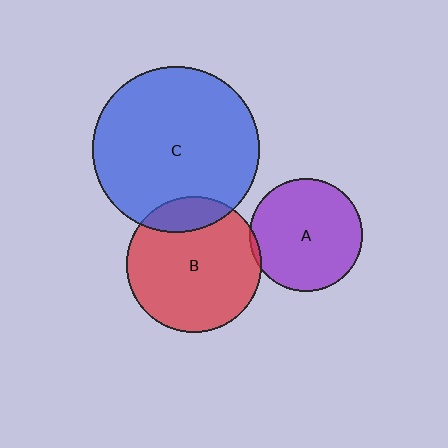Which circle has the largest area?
Circle C (blue).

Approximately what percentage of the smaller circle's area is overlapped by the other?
Approximately 5%.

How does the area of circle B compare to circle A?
Approximately 1.4 times.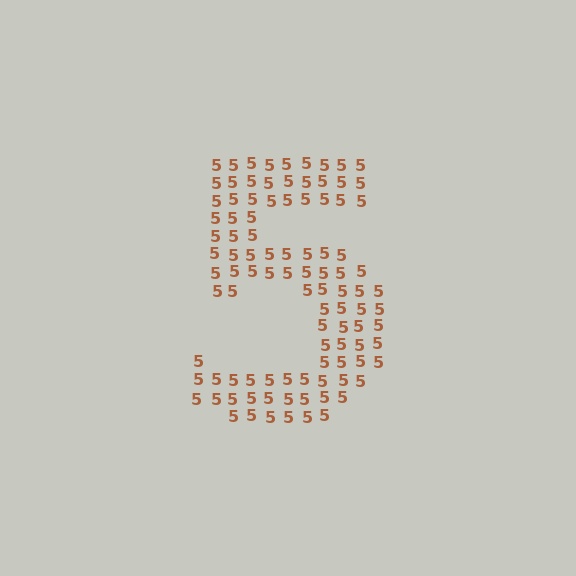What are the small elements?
The small elements are digit 5's.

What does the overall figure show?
The overall figure shows the digit 5.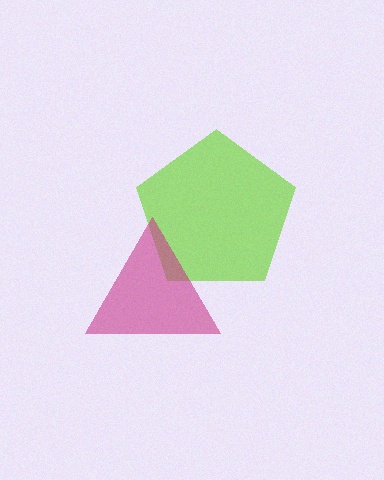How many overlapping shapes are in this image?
There are 2 overlapping shapes in the image.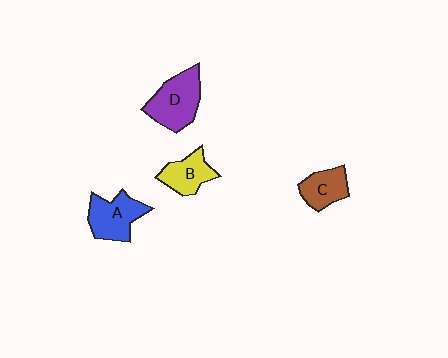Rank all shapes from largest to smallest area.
From largest to smallest: D (purple), A (blue), B (yellow), C (brown).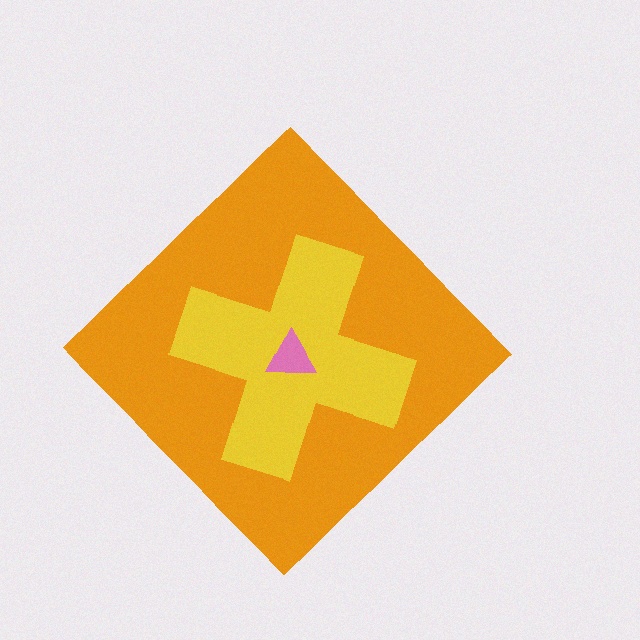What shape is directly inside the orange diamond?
The yellow cross.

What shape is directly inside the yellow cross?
The pink triangle.